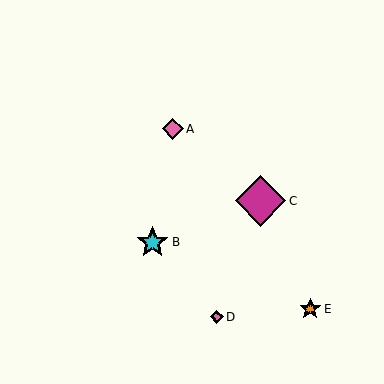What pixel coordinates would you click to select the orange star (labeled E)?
Click at (310, 309) to select the orange star E.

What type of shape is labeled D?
Shape D is a pink diamond.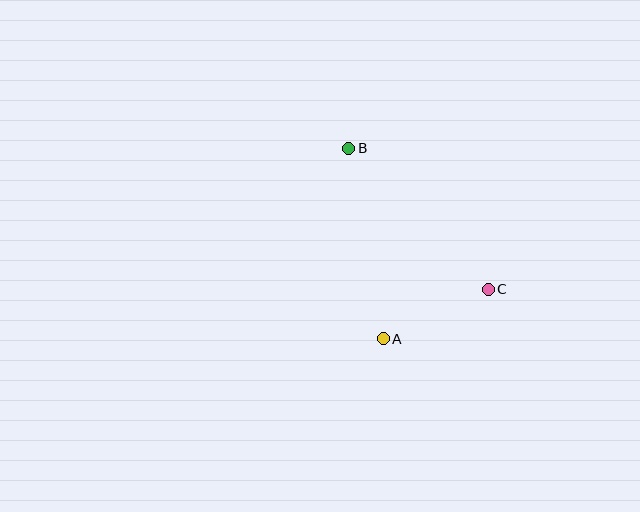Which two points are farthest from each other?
Points B and C are farthest from each other.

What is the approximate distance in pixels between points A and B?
The distance between A and B is approximately 194 pixels.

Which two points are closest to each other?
Points A and C are closest to each other.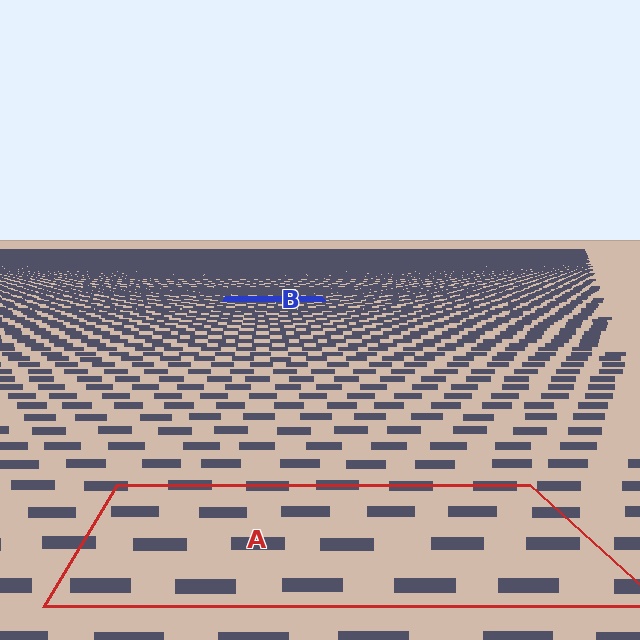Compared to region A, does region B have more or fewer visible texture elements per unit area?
Region B has more texture elements per unit area — they are packed more densely because it is farther away.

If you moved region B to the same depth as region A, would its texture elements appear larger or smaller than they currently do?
They would appear larger. At a closer depth, the same texture elements are projected at a bigger on-screen size.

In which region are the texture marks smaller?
The texture marks are smaller in region B, because it is farther away.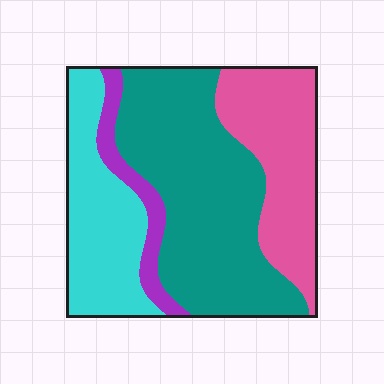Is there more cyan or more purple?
Cyan.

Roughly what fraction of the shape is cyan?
Cyan covers 24% of the shape.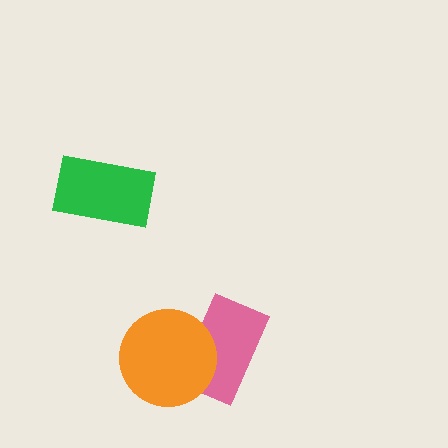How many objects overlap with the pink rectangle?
1 object overlaps with the pink rectangle.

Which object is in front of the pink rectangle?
The orange circle is in front of the pink rectangle.